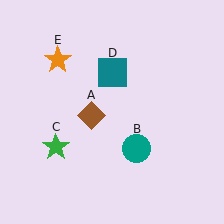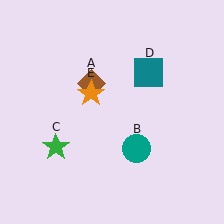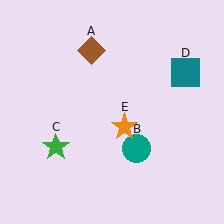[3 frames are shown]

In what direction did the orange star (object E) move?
The orange star (object E) moved down and to the right.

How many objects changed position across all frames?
3 objects changed position: brown diamond (object A), teal square (object D), orange star (object E).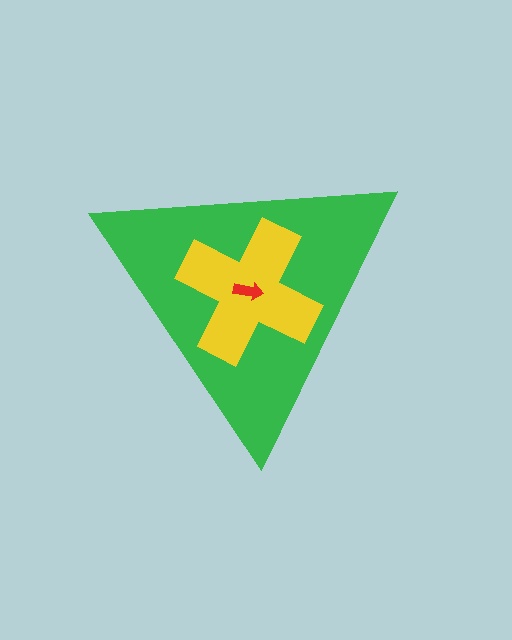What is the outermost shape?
The green triangle.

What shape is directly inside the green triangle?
The yellow cross.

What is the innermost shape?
The red arrow.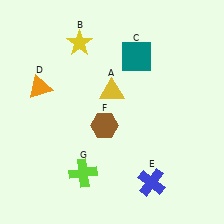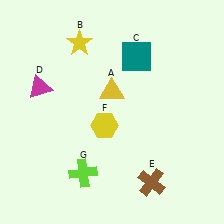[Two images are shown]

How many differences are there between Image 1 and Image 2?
There are 3 differences between the two images.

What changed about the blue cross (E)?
In Image 1, E is blue. In Image 2, it changed to brown.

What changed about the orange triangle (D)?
In Image 1, D is orange. In Image 2, it changed to magenta.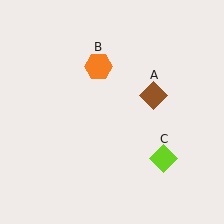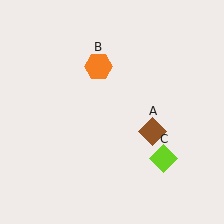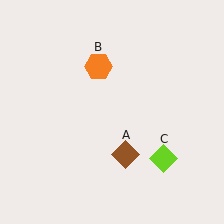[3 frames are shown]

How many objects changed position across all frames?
1 object changed position: brown diamond (object A).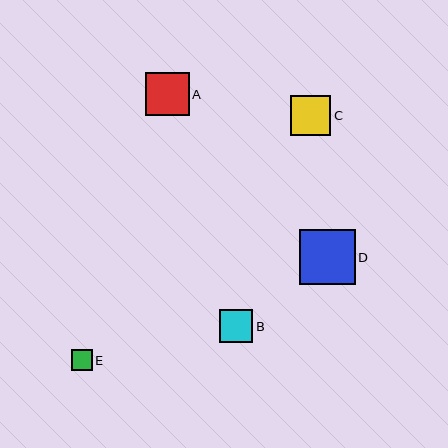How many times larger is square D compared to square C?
Square D is approximately 1.4 times the size of square C.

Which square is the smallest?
Square E is the smallest with a size of approximately 21 pixels.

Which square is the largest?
Square D is the largest with a size of approximately 56 pixels.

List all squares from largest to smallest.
From largest to smallest: D, A, C, B, E.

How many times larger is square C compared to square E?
Square C is approximately 1.9 times the size of square E.